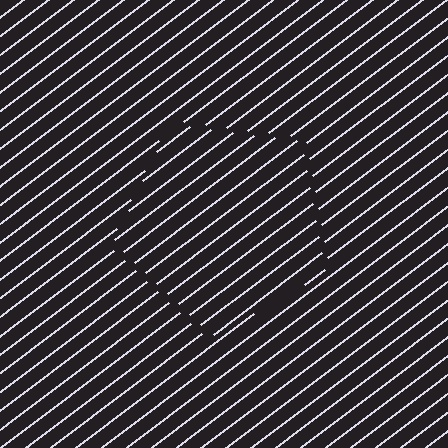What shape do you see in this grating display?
An illusory pentagon. The interior of the shape contains the same grating, shifted by half a period — the contour is defined by the phase discontinuity where line-ends from the inner and outer gratings abut.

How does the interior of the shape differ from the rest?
The interior of the shape contains the same grating, shifted by half a period — the contour is defined by the phase discontinuity where line-ends from the inner and outer gratings abut.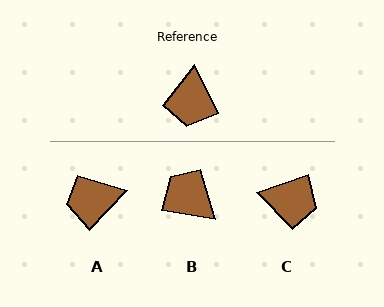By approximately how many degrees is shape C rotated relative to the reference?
Approximately 83 degrees counter-clockwise.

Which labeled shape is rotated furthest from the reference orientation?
B, about 125 degrees away.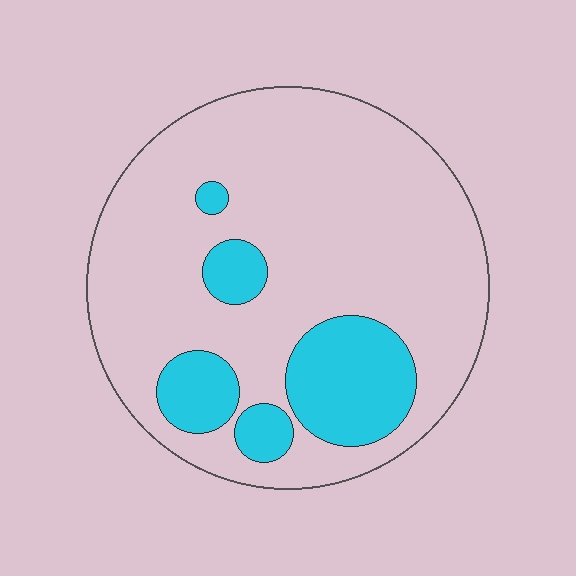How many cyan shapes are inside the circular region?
5.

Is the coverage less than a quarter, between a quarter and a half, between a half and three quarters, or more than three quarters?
Less than a quarter.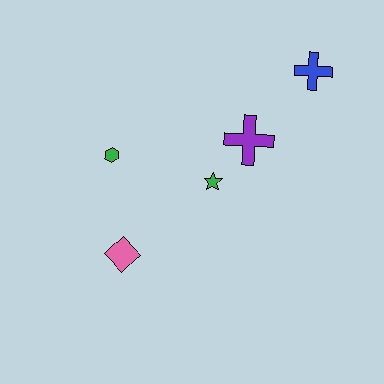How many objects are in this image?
There are 5 objects.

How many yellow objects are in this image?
There are no yellow objects.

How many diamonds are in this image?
There is 1 diamond.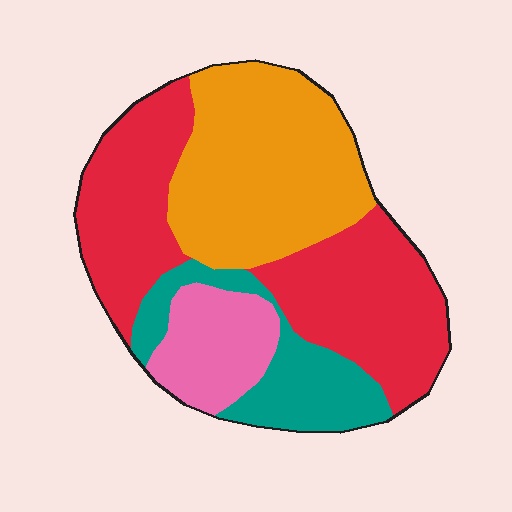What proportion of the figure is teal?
Teal takes up about one sixth (1/6) of the figure.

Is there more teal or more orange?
Orange.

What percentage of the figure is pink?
Pink takes up about one eighth (1/8) of the figure.